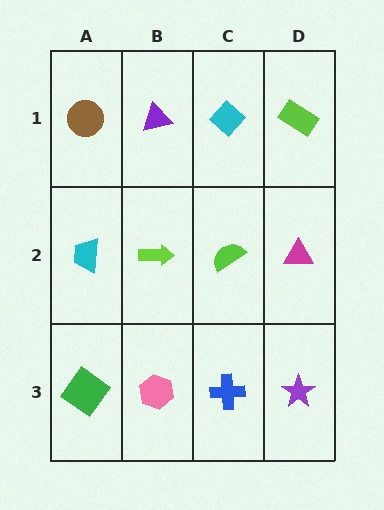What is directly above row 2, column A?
A brown circle.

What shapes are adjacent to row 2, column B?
A purple triangle (row 1, column B), a pink hexagon (row 3, column B), a cyan trapezoid (row 2, column A), a lime semicircle (row 2, column C).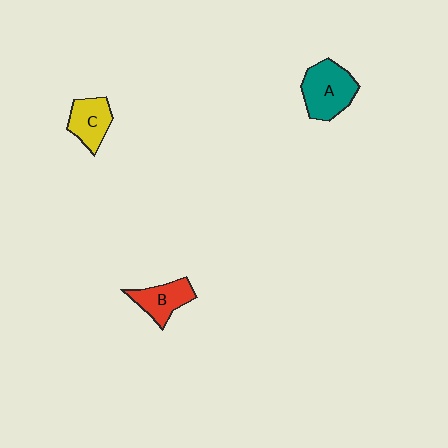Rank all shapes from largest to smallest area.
From largest to smallest: A (teal), C (yellow), B (red).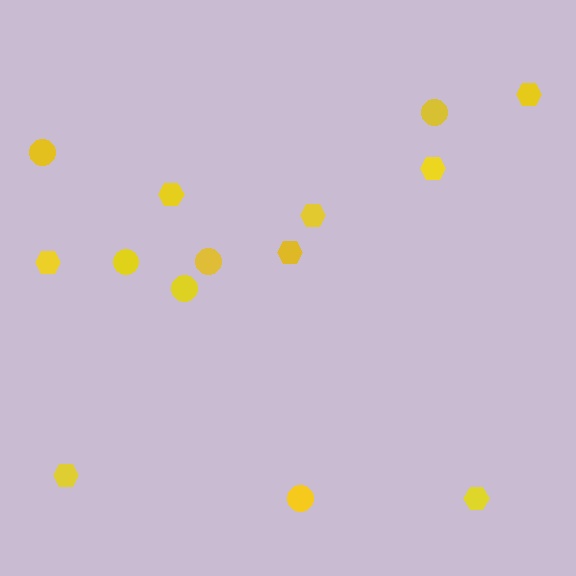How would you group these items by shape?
There are 2 groups: one group of hexagons (8) and one group of circles (6).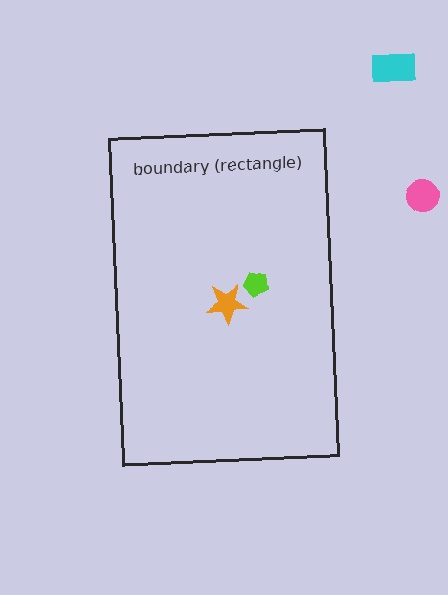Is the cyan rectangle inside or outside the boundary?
Outside.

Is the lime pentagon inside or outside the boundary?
Inside.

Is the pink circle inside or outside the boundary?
Outside.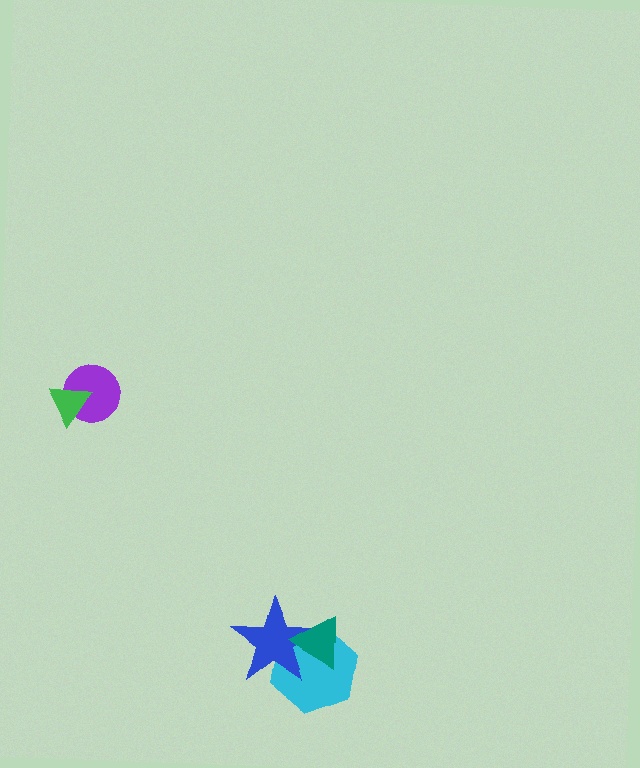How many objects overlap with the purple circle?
1 object overlaps with the purple circle.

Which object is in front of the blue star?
The teal triangle is in front of the blue star.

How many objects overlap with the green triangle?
1 object overlaps with the green triangle.